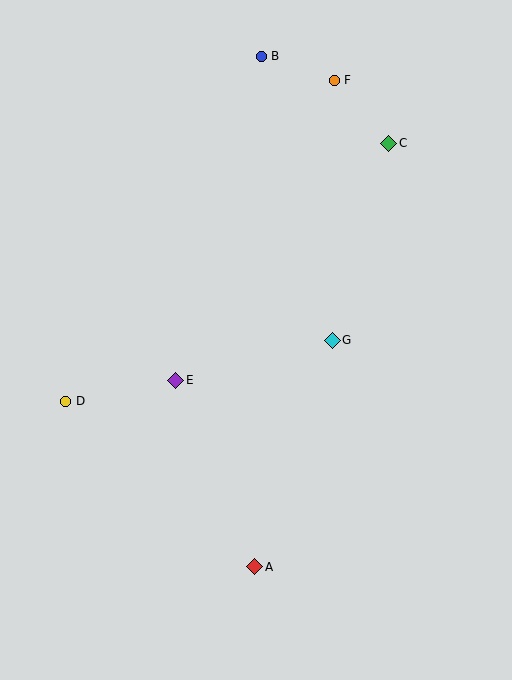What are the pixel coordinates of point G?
Point G is at (332, 340).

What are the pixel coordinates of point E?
Point E is at (176, 380).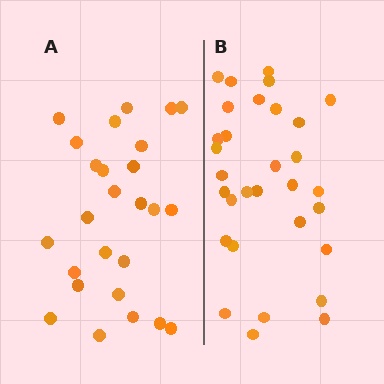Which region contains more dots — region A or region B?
Region B (the right region) has more dots.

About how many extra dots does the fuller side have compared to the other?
Region B has about 5 more dots than region A.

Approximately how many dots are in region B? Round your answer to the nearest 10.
About 30 dots. (The exact count is 31, which rounds to 30.)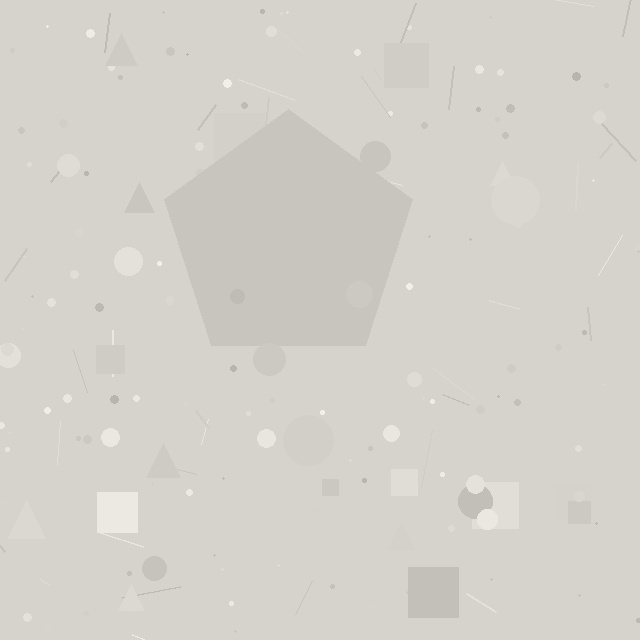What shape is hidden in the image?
A pentagon is hidden in the image.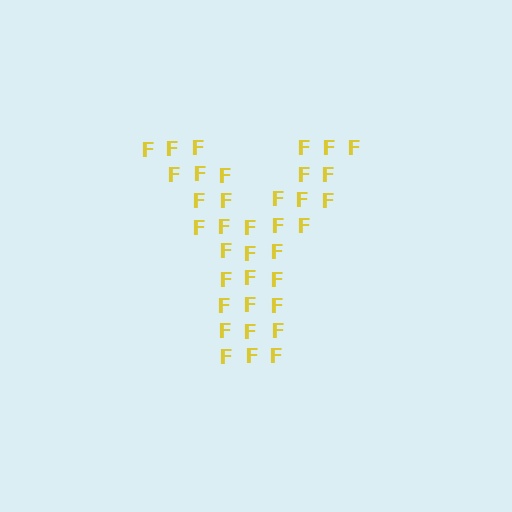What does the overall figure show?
The overall figure shows the letter Y.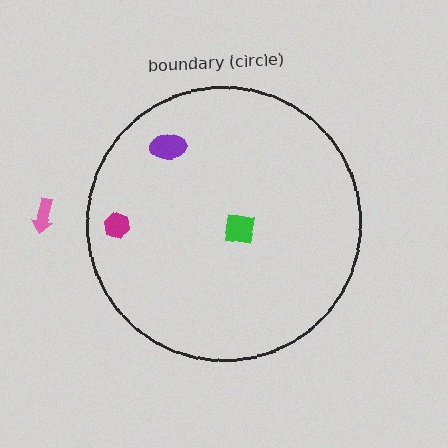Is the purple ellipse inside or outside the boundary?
Inside.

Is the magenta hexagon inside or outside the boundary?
Inside.